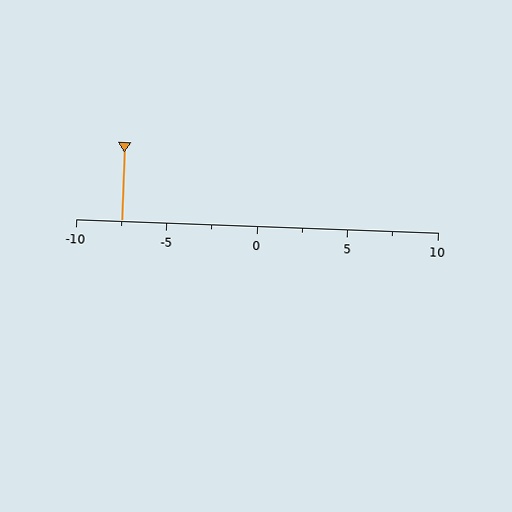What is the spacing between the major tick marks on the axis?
The major ticks are spaced 5 apart.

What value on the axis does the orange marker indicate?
The marker indicates approximately -7.5.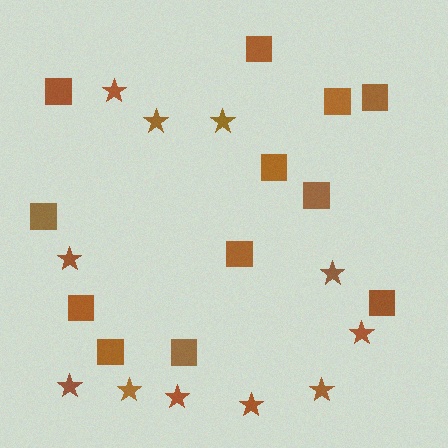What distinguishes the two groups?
There are 2 groups: one group of stars (11) and one group of squares (12).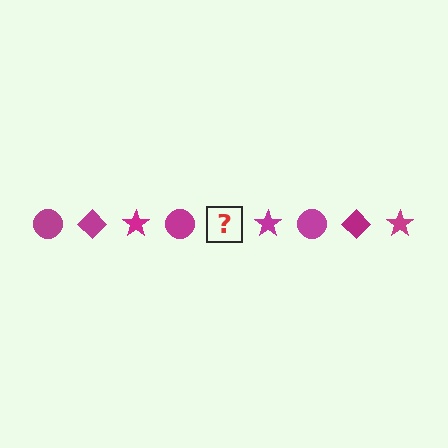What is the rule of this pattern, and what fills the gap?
The rule is that the pattern cycles through circle, diamond, star shapes in magenta. The gap should be filled with a magenta diamond.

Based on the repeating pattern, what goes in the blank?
The blank should be a magenta diamond.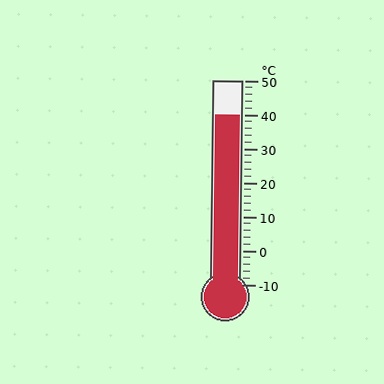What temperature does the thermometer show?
The thermometer shows approximately 40°C.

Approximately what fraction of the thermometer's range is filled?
The thermometer is filled to approximately 85% of its range.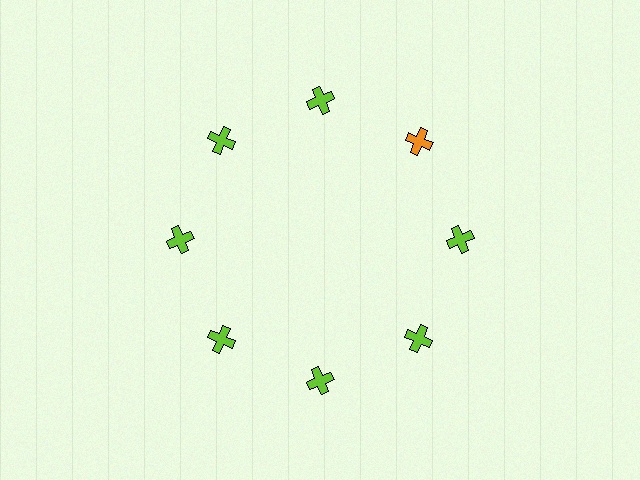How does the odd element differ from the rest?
It has a different color: orange instead of lime.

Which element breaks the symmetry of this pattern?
The orange cross at roughly the 2 o'clock position breaks the symmetry. All other shapes are lime crosses.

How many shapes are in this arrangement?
There are 8 shapes arranged in a ring pattern.